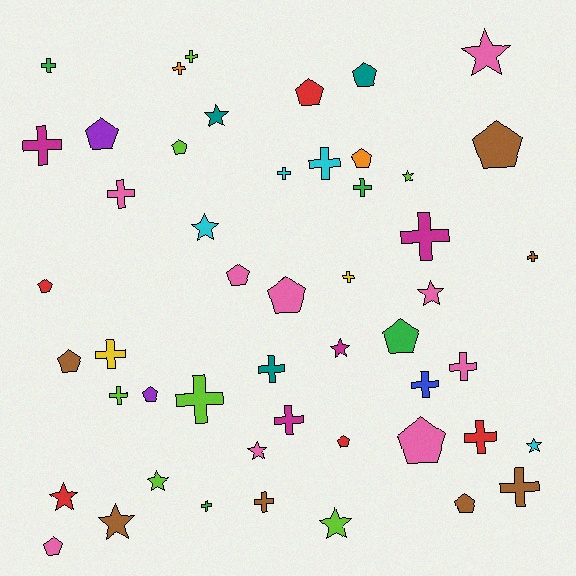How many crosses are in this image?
There are 22 crosses.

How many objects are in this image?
There are 50 objects.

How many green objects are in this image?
There are 4 green objects.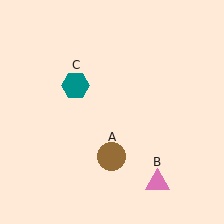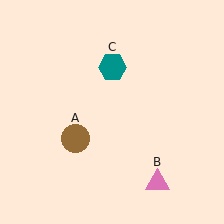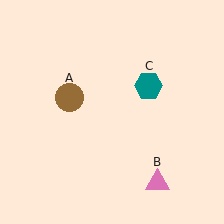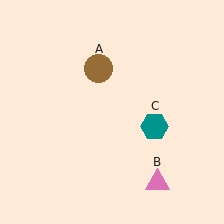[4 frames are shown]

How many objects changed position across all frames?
2 objects changed position: brown circle (object A), teal hexagon (object C).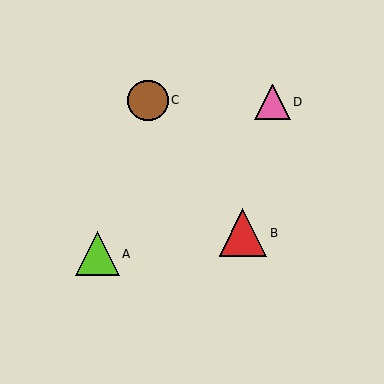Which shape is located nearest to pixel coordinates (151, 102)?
The brown circle (labeled C) at (148, 100) is nearest to that location.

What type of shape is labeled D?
Shape D is a pink triangle.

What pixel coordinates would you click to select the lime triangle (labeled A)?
Click at (97, 254) to select the lime triangle A.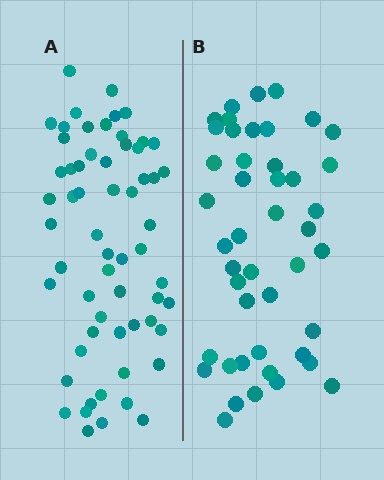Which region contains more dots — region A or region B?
Region A (the left region) has more dots.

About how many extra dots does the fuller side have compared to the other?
Region A has approximately 15 more dots than region B.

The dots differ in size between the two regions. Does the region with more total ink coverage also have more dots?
No. Region B has more total ink coverage because its dots are larger, but region A actually contains more individual dots. Total area can be misleading — the number of items is what matters here.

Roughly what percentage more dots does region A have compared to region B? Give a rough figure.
About 35% more.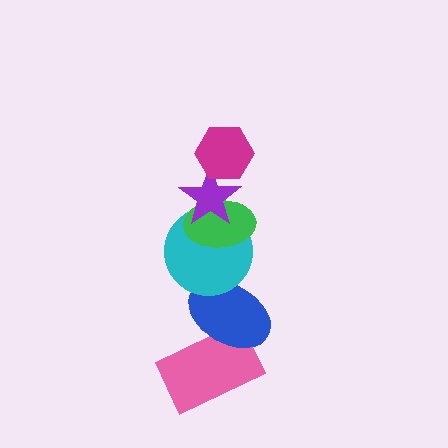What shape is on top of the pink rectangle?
The blue ellipse is on top of the pink rectangle.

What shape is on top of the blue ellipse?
The cyan circle is on top of the blue ellipse.